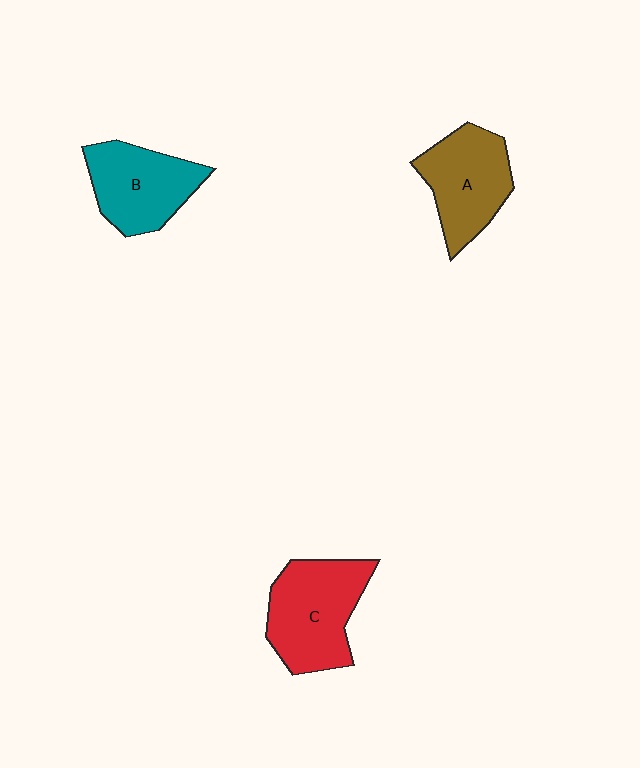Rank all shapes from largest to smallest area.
From largest to smallest: C (red), A (brown), B (teal).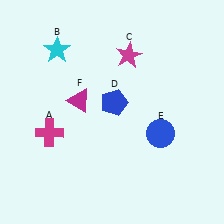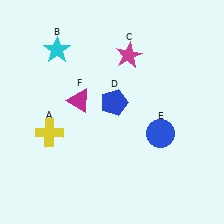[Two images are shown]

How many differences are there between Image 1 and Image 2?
There is 1 difference between the two images.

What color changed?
The cross (A) changed from magenta in Image 1 to yellow in Image 2.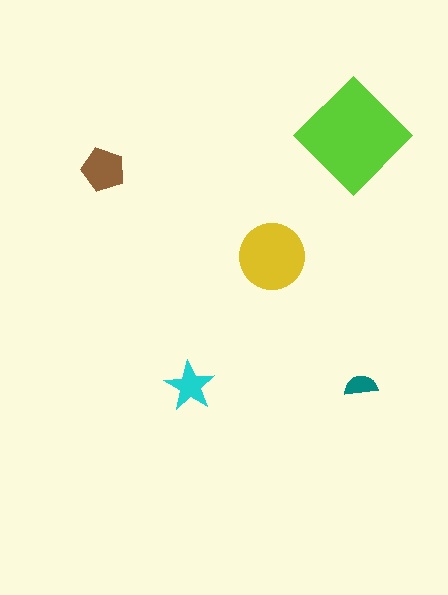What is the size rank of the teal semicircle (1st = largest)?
5th.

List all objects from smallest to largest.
The teal semicircle, the cyan star, the brown pentagon, the yellow circle, the lime diamond.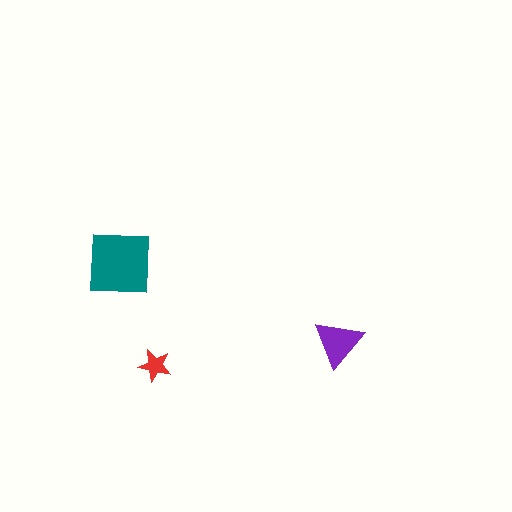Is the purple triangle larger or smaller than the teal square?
Smaller.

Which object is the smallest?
The red star.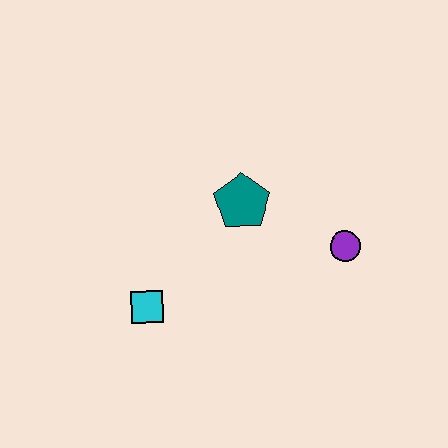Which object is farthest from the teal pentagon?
The cyan square is farthest from the teal pentagon.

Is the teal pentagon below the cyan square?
No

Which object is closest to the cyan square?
The teal pentagon is closest to the cyan square.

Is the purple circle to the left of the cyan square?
No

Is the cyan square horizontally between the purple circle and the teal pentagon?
No